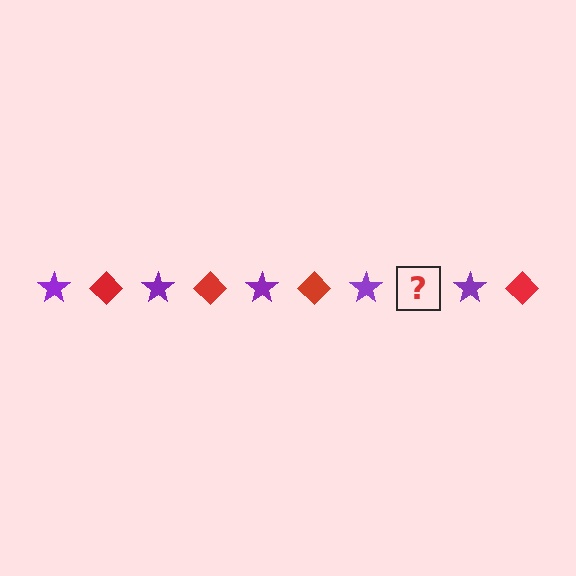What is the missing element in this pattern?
The missing element is a red diamond.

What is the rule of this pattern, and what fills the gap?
The rule is that the pattern alternates between purple star and red diamond. The gap should be filled with a red diamond.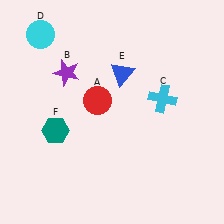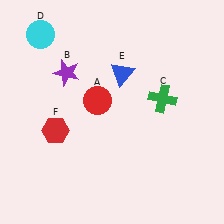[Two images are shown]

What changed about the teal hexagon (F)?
In Image 1, F is teal. In Image 2, it changed to red.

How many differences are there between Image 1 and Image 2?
There are 2 differences between the two images.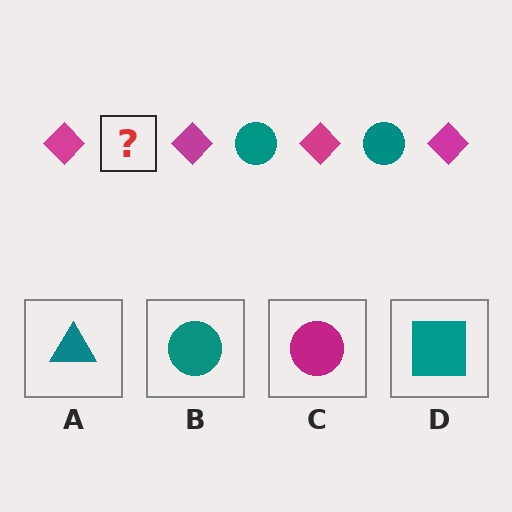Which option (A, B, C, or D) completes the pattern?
B.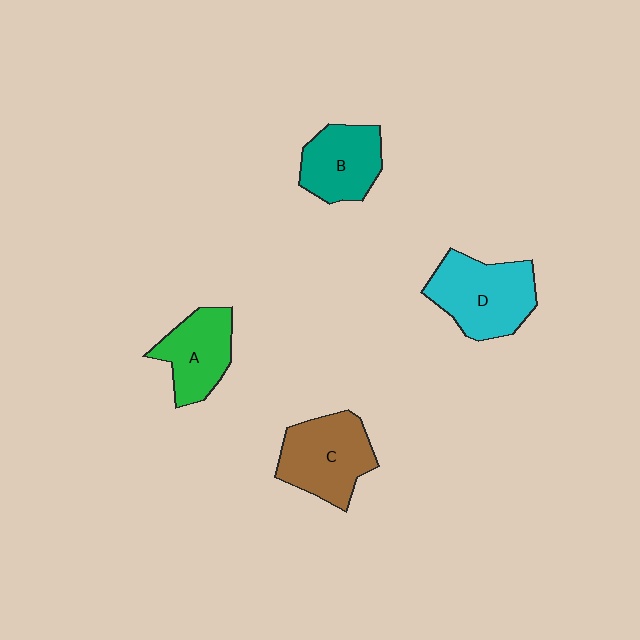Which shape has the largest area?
Shape D (cyan).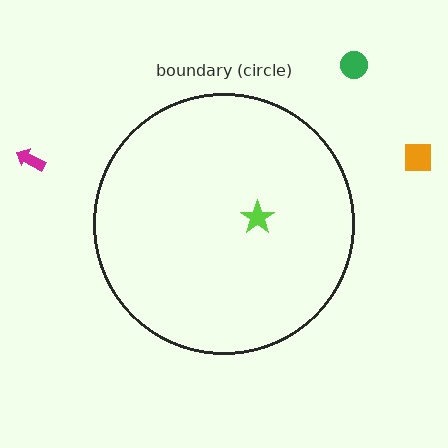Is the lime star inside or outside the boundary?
Inside.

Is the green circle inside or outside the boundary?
Outside.